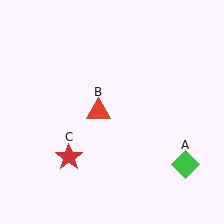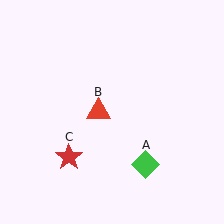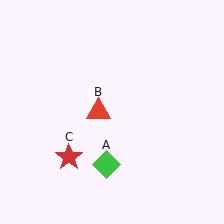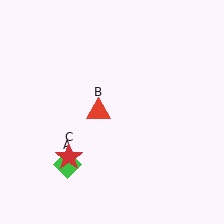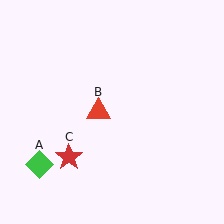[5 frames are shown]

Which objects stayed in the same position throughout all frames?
Red triangle (object B) and red star (object C) remained stationary.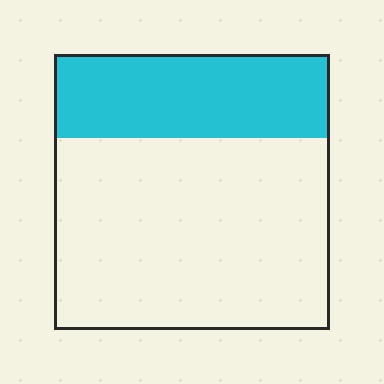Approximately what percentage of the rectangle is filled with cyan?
Approximately 30%.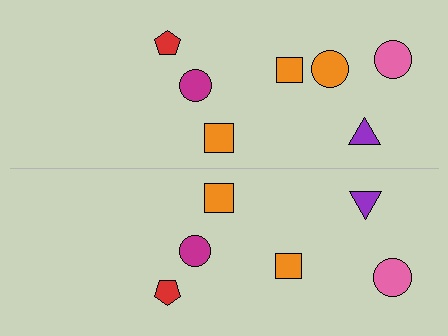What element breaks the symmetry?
A orange circle is missing from the bottom side.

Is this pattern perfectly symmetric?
No, the pattern is not perfectly symmetric. A orange circle is missing from the bottom side.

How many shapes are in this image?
There are 13 shapes in this image.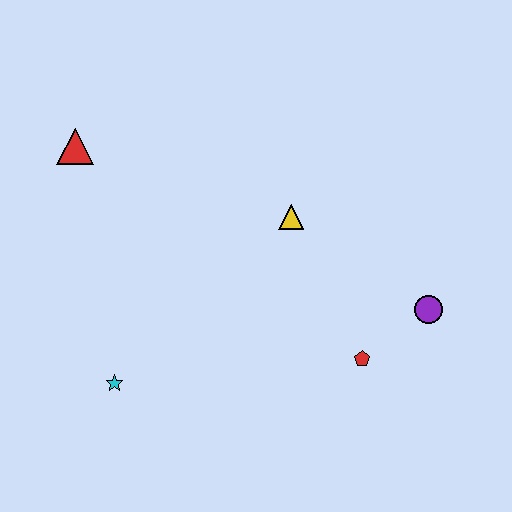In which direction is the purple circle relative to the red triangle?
The purple circle is to the right of the red triangle.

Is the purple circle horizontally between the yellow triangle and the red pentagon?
No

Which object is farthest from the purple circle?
The red triangle is farthest from the purple circle.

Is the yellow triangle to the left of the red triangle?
No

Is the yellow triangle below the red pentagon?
No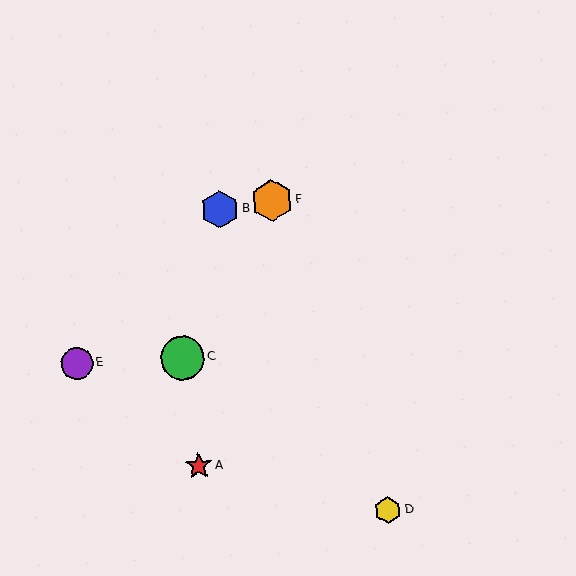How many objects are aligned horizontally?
2 objects (C, E) are aligned horizontally.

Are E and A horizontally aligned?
No, E is at y≈363 and A is at y≈466.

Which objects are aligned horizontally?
Objects C, E are aligned horizontally.